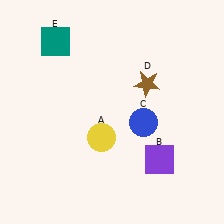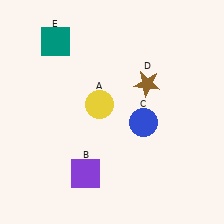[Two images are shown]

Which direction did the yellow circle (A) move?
The yellow circle (A) moved up.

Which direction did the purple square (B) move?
The purple square (B) moved left.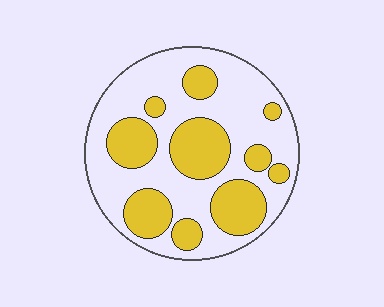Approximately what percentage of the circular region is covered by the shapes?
Approximately 35%.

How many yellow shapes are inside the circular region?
10.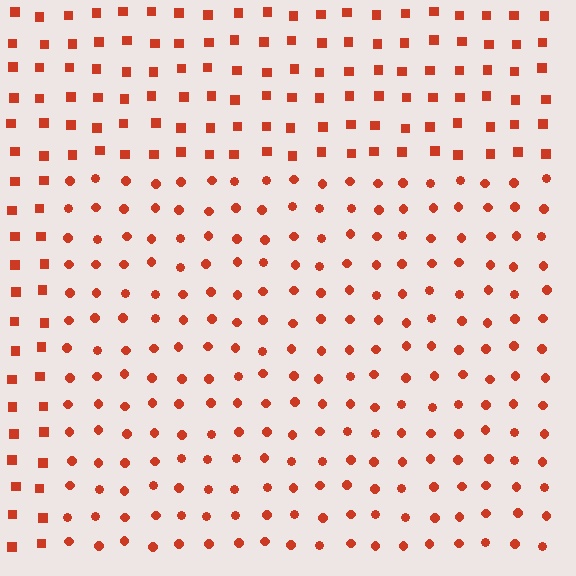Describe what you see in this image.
The image is filled with small red elements arranged in a uniform grid. A rectangle-shaped region contains circles, while the surrounding area contains squares. The boundary is defined purely by the change in element shape.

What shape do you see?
I see a rectangle.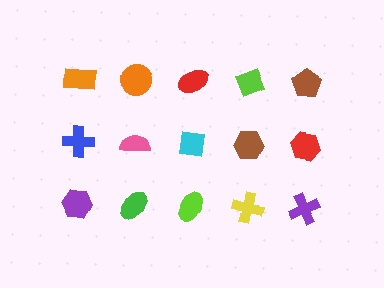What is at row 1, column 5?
A brown pentagon.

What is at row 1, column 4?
A lime diamond.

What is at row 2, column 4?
A brown hexagon.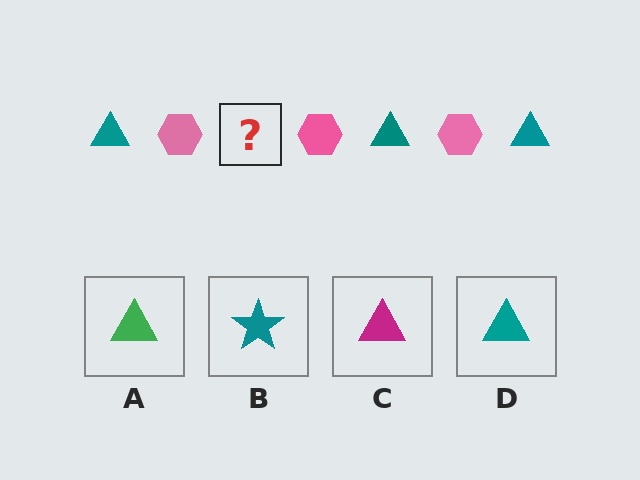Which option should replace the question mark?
Option D.